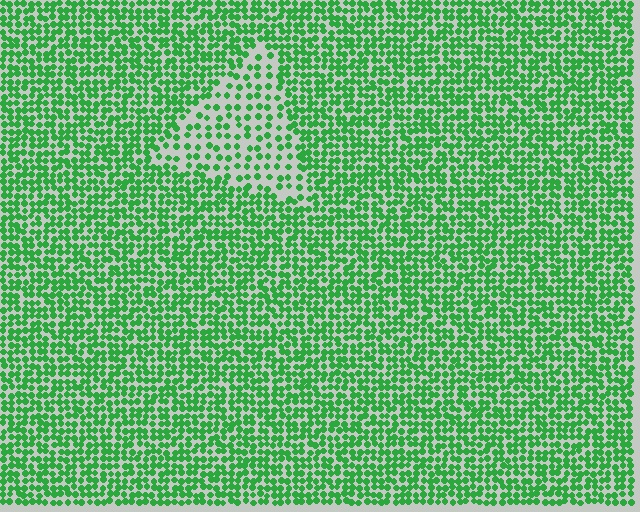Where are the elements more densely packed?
The elements are more densely packed outside the triangle boundary.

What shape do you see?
I see a triangle.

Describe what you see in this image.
The image contains small green elements arranged at two different densities. A triangle-shaped region is visible where the elements are less densely packed than the surrounding area.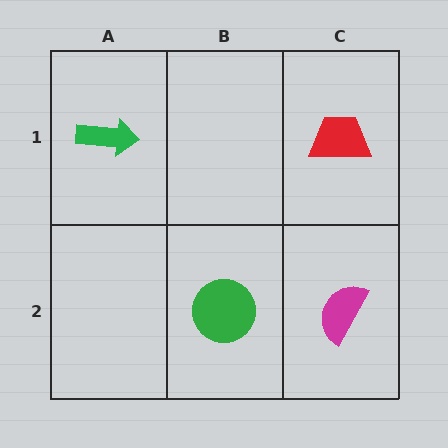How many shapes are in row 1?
2 shapes.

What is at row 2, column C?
A magenta semicircle.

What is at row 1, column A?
A green arrow.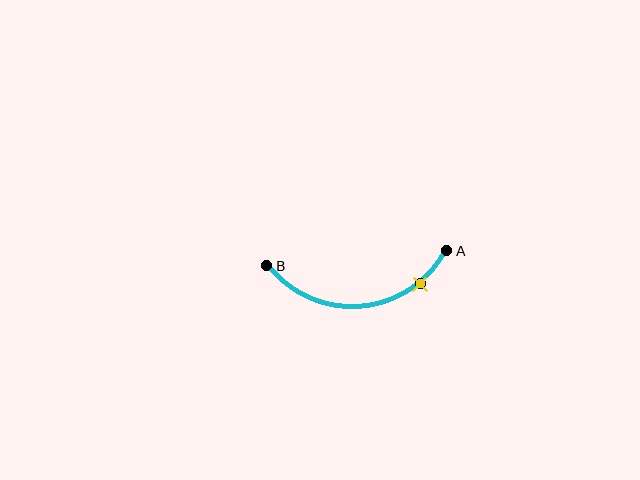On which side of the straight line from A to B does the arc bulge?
The arc bulges below the straight line connecting A and B.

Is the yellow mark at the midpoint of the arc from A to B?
No. The yellow mark lies on the arc but is closer to endpoint A. The arc midpoint would be at the point on the curve equidistant along the arc from both A and B.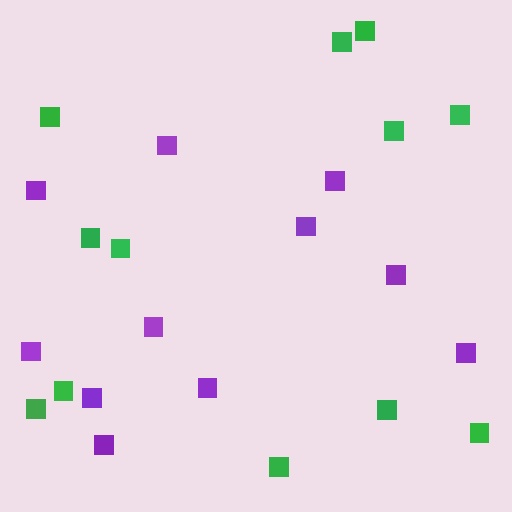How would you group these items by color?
There are 2 groups: one group of purple squares (11) and one group of green squares (12).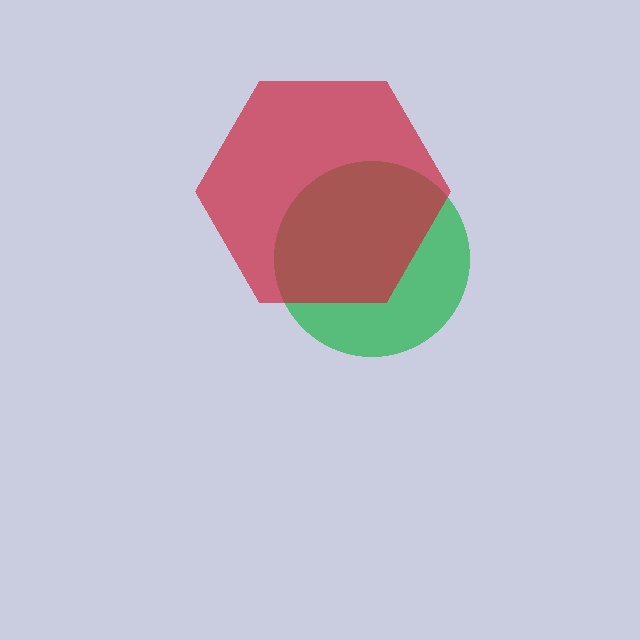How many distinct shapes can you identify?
There are 2 distinct shapes: a green circle, a red hexagon.